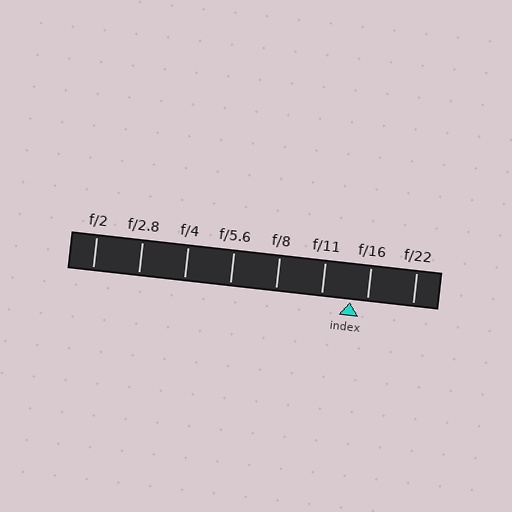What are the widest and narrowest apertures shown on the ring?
The widest aperture shown is f/2 and the narrowest is f/22.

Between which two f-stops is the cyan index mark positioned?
The index mark is between f/11 and f/16.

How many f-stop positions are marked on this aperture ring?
There are 8 f-stop positions marked.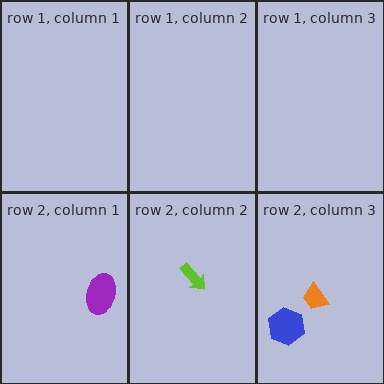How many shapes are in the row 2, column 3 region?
2.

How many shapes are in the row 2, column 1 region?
1.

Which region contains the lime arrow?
The row 2, column 2 region.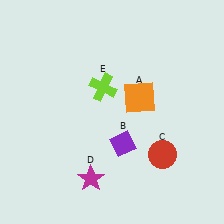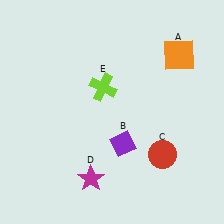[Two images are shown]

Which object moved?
The orange square (A) moved up.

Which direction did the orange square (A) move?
The orange square (A) moved up.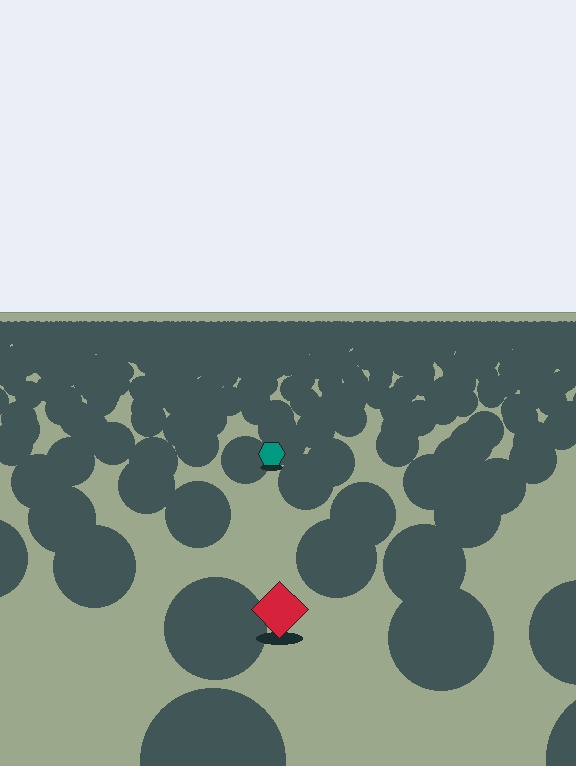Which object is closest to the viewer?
The red diamond is closest. The texture marks near it are larger and more spread out.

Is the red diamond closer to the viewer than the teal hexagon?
Yes. The red diamond is closer — you can tell from the texture gradient: the ground texture is coarser near it.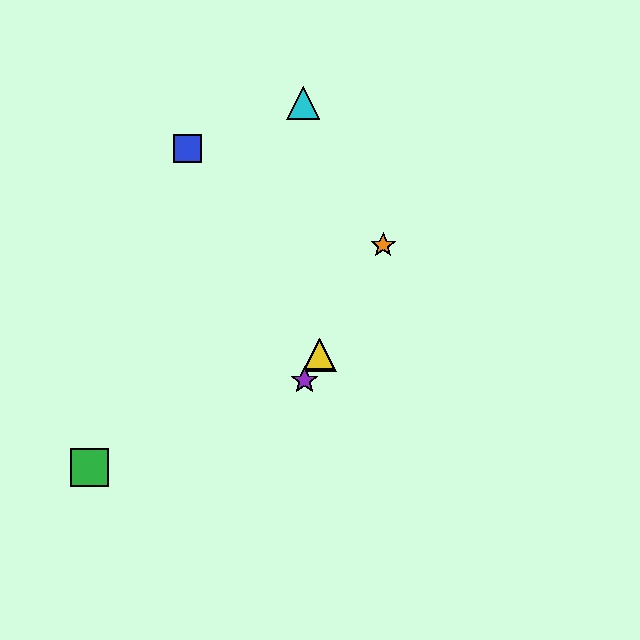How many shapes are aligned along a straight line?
4 shapes (the red triangle, the yellow triangle, the purple star, the orange star) are aligned along a straight line.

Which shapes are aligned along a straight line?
The red triangle, the yellow triangle, the purple star, the orange star are aligned along a straight line.